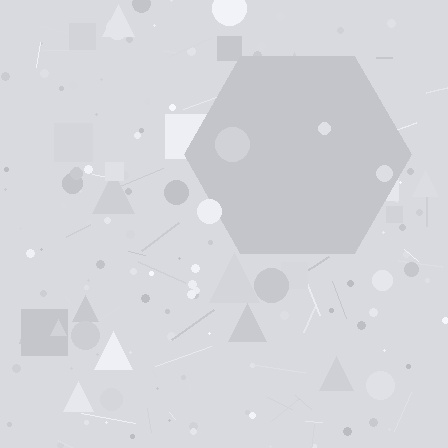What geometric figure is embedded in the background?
A hexagon is embedded in the background.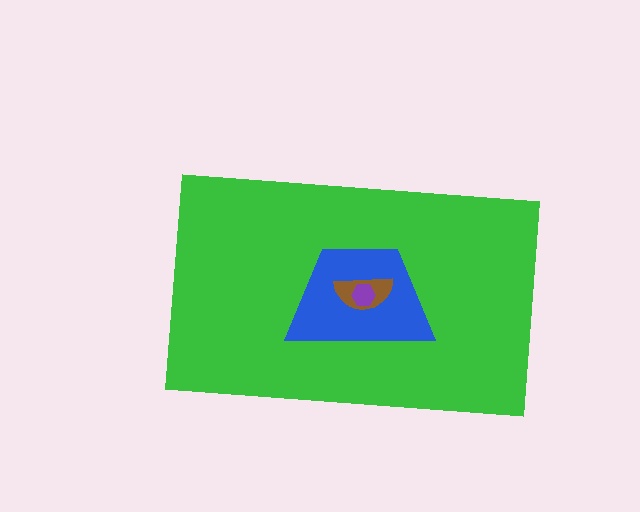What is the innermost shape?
The purple hexagon.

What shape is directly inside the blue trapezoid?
The brown semicircle.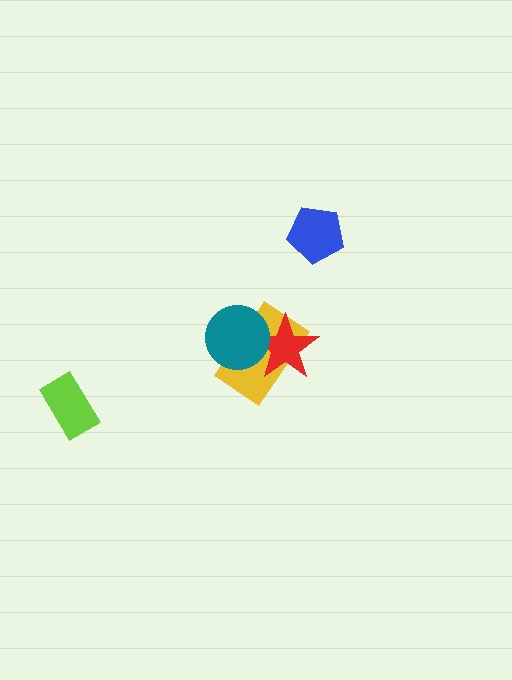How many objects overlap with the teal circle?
2 objects overlap with the teal circle.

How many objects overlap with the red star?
2 objects overlap with the red star.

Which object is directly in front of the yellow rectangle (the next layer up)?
The red star is directly in front of the yellow rectangle.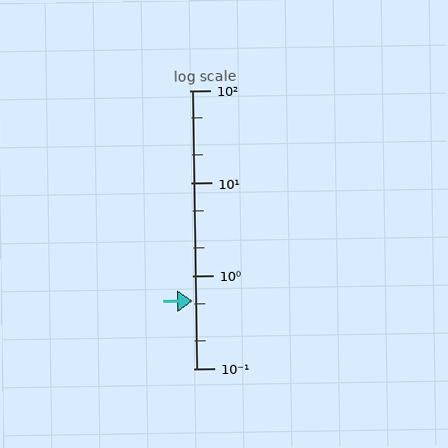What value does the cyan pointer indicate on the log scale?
The pointer indicates approximately 0.54.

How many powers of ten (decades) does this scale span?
The scale spans 3 decades, from 0.1 to 100.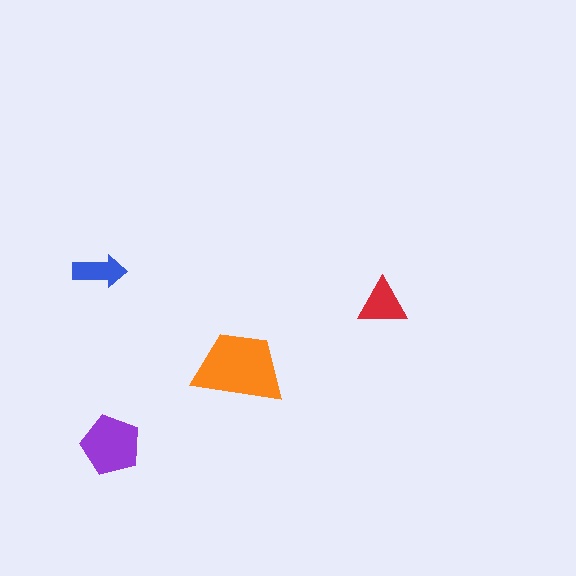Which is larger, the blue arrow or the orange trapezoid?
The orange trapezoid.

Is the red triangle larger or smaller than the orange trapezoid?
Smaller.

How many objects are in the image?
There are 4 objects in the image.